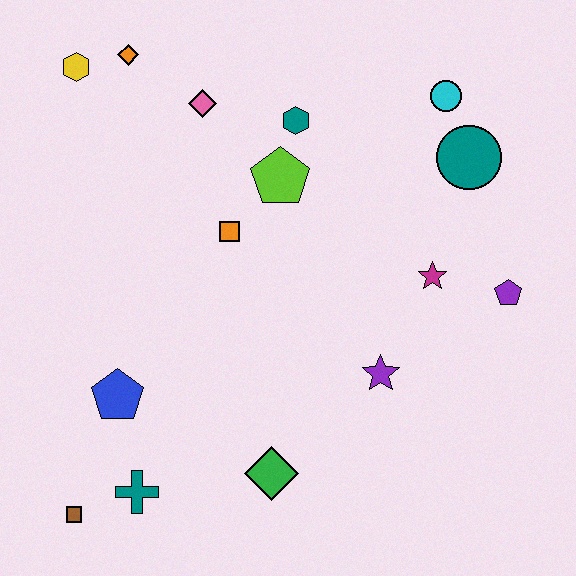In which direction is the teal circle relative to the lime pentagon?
The teal circle is to the right of the lime pentagon.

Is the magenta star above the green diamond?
Yes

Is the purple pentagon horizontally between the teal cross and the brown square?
No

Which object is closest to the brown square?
The teal cross is closest to the brown square.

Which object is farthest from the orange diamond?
The brown square is farthest from the orange diamond.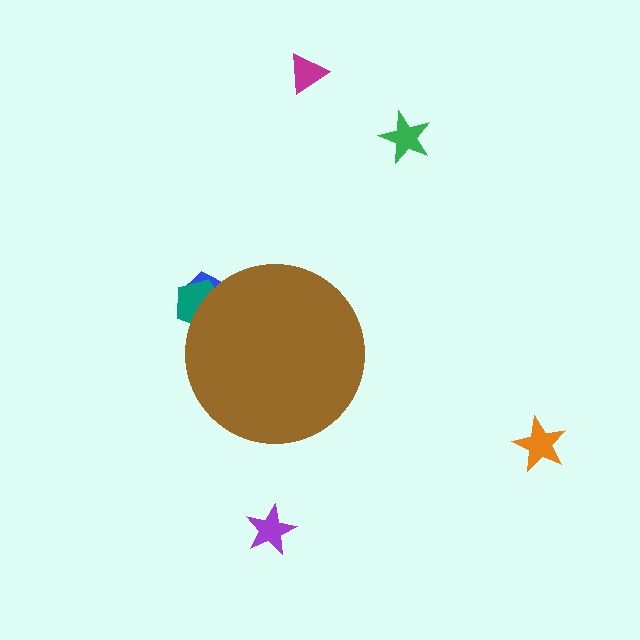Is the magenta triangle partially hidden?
No, the magenta triangle is fully visible.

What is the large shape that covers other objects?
A brown circle.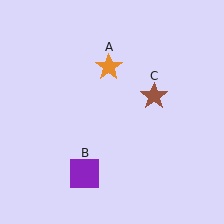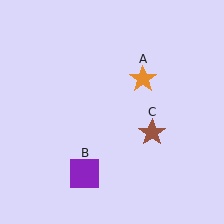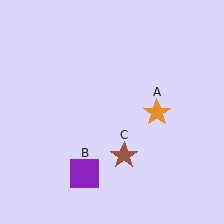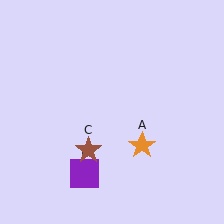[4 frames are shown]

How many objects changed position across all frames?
2 objects changed position: orange star (object A), brown star (object C).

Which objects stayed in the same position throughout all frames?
Purple square (object B) remained stationary.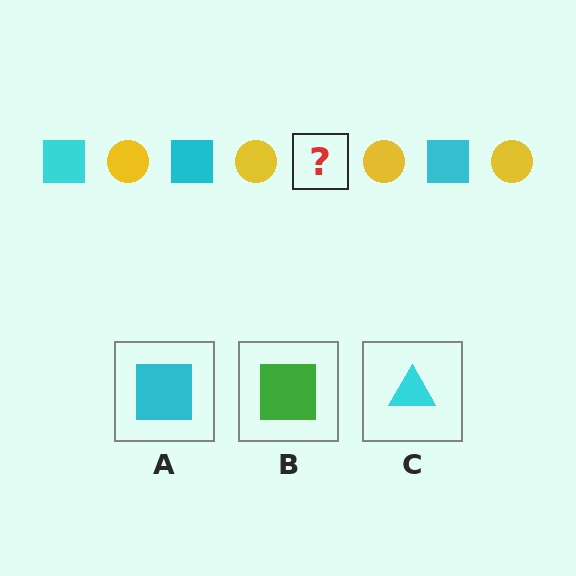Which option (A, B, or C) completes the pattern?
A.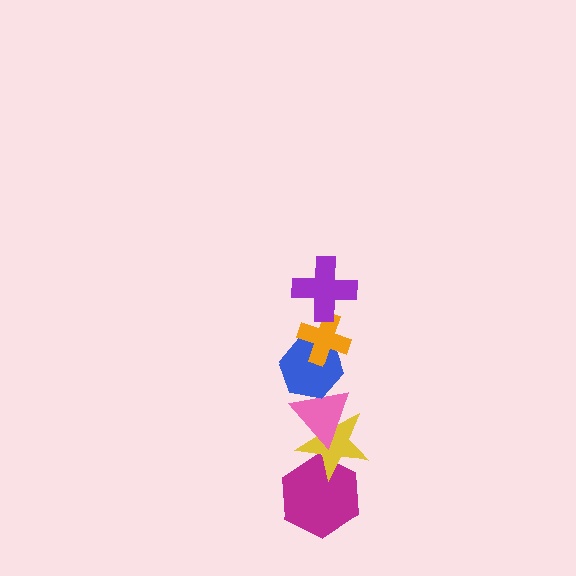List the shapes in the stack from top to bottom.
From top to bottom: the purple cross, the orange cross, the blue hexagon, the pink triangle, the yellow star, the magenta hexagon.